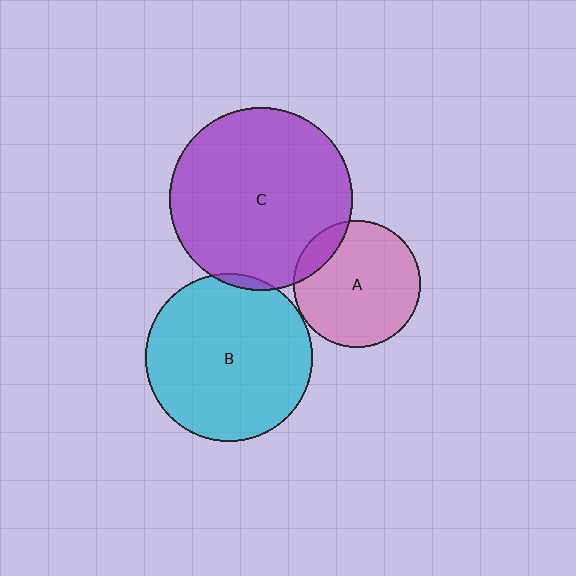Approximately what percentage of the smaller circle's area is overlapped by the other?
Approximately 5%.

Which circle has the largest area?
Circle C (purple).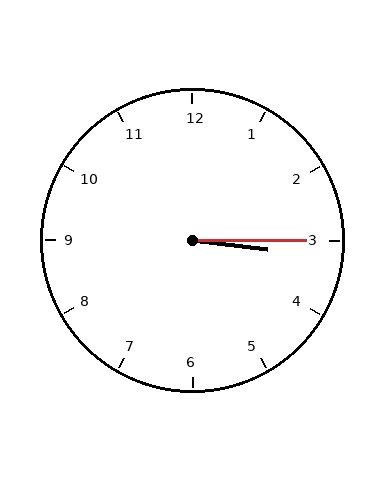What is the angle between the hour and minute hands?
Approximately 8 degrees.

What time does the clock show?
3:15.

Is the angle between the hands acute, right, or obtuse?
It is acute.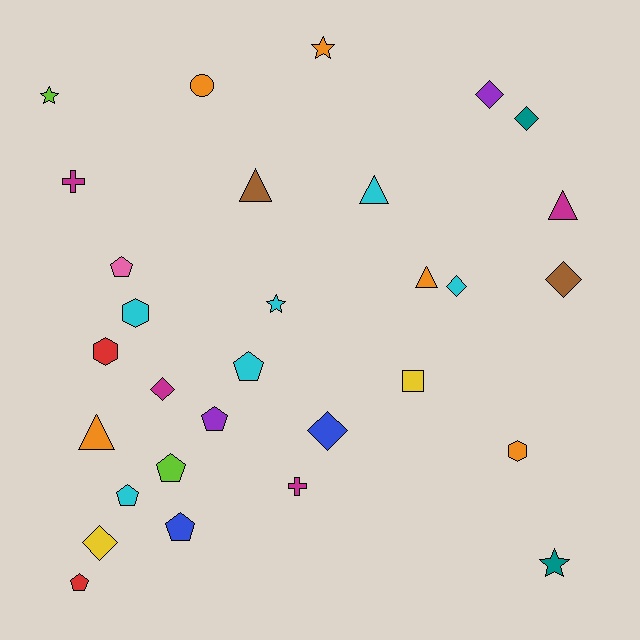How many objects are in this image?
There are 30 objects.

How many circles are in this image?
There is 1 circle.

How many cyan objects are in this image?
There are 6 cyan objects.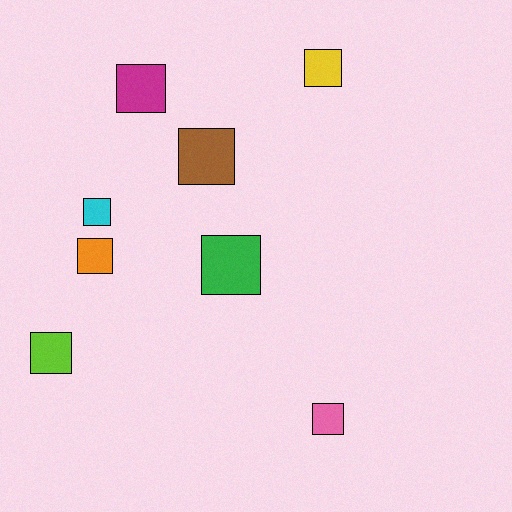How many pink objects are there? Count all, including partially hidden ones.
There is 1 pink object.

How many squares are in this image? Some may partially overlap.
There are 8 squares.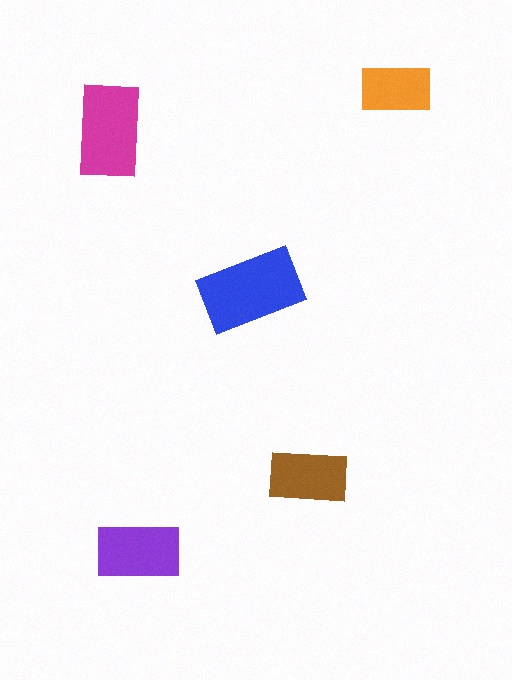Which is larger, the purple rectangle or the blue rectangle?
The blue one.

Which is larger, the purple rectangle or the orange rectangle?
The purple one.